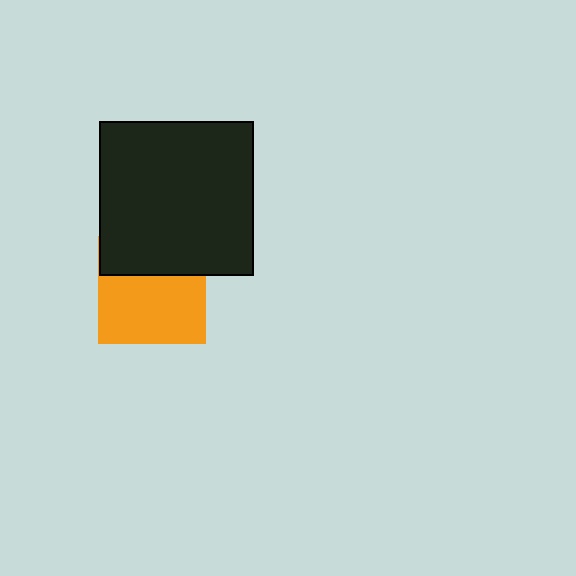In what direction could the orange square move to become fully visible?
The orange square could move down. That would shift it out from behind the black square entirely.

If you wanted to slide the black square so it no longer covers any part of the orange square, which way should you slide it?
Slide it up — that is the most direct way to separate the two shapes.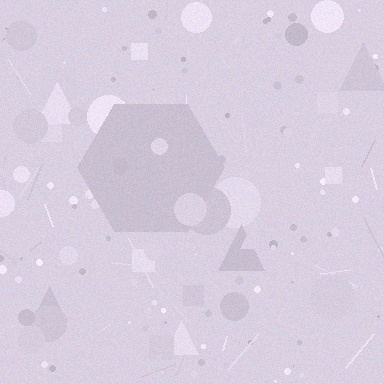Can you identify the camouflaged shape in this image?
The camouflaged shape is a hexagon.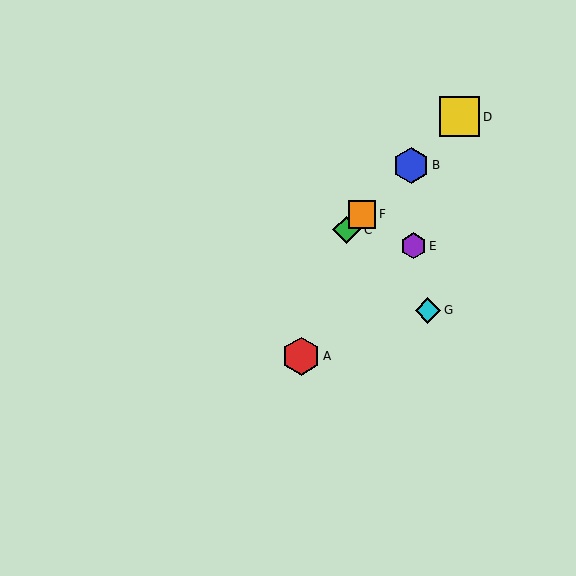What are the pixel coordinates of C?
Object C is at (347, 230).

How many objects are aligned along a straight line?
4 objects (B, C, D, F) are aligned along a straight line.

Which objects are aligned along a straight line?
Objects B, C, D, F are aligned along a straight line.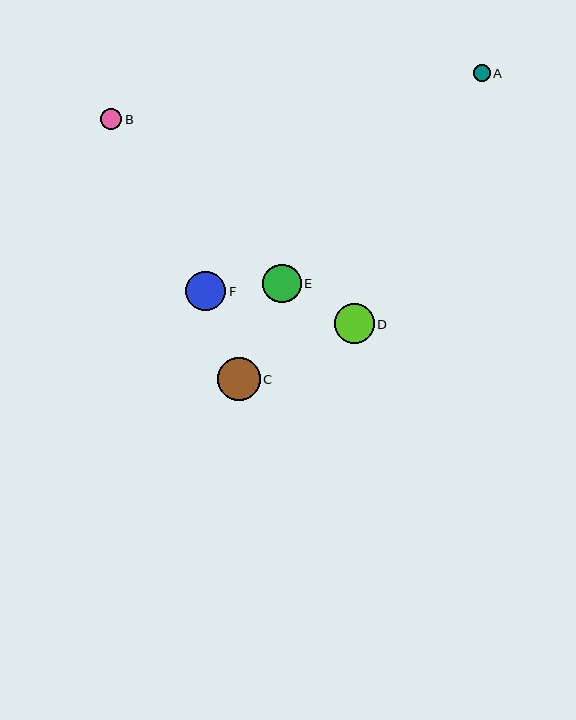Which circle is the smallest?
Circle A is the smallest with a size of approximately 17 pixels.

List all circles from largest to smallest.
From largest to smallest: C, D, F, E, B, A.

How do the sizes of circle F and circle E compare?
Circle F and circle E are approximately the same size.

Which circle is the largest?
Circle C is the largest with a size of approximately 43 pixels.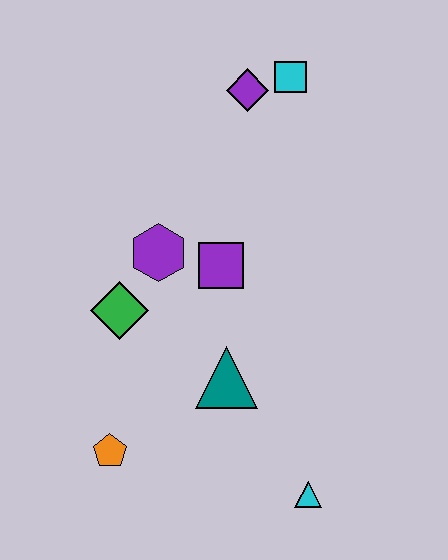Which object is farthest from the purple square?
The cyan triangle is farthest from the purple square.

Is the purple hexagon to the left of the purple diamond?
Yes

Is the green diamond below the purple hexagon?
Yes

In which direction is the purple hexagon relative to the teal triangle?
The purple hexagon is above the teal triangle.